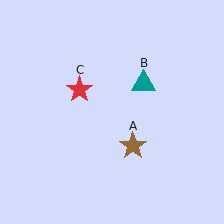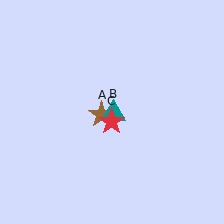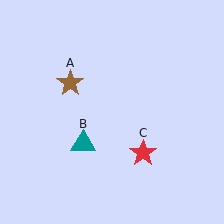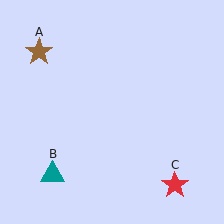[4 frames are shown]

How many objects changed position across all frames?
3 objects changed position: brown star (object A), teal triangle (object B), red star (object C).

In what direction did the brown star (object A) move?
The brown star (object A) moved up and to the left.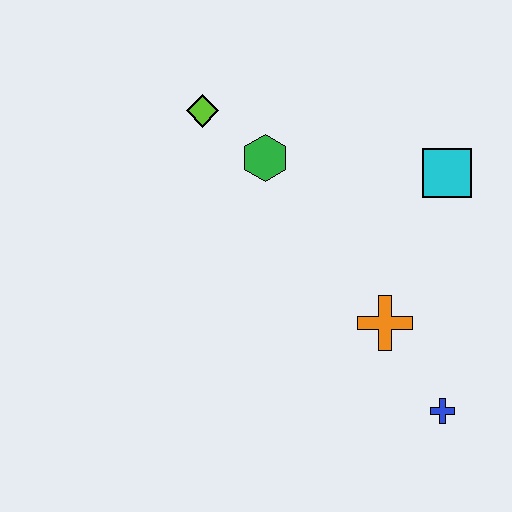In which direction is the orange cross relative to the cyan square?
The orange cross is below the cyan square.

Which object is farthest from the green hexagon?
The blue cross is farthest from the green hexagon.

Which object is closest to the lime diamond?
The green hexagon is closest to the lime diamond.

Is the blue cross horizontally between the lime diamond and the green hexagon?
No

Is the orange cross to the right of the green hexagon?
Yes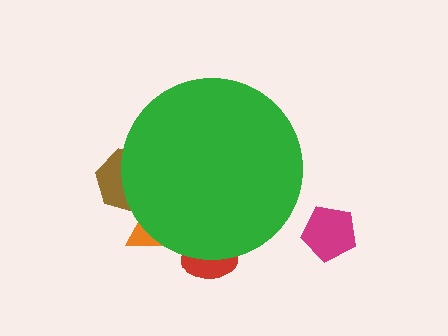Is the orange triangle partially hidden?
Yes, the orange triangle is partially hidden behind the green circle.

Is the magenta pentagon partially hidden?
No, the magenta pentagon is fully visible.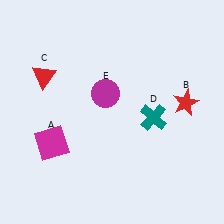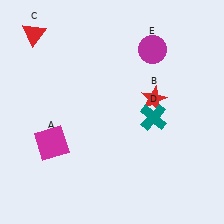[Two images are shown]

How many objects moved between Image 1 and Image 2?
3 objects moved between the two images.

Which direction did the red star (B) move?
The red star (B) moved left.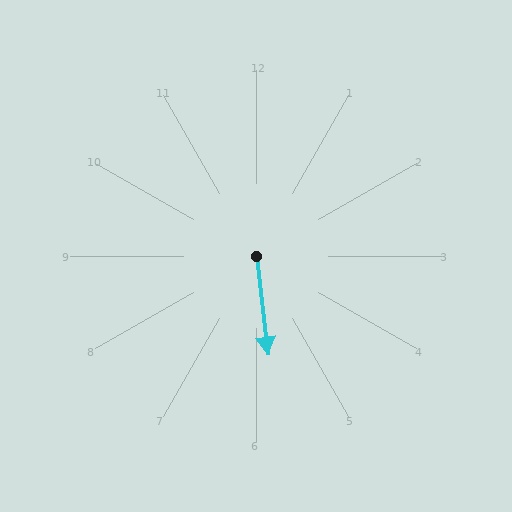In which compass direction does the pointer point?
South.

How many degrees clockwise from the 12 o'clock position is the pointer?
Approximately 173 degrees.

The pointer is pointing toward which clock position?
Roughly 6 o'clock.